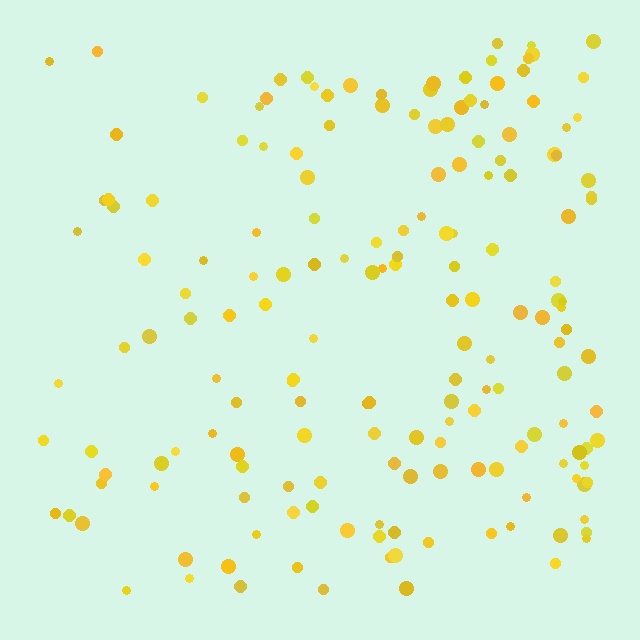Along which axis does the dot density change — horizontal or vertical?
Horizontal.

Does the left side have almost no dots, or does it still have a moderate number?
Still a moderate number, just noticeably fewer than the right.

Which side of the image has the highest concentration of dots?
The right.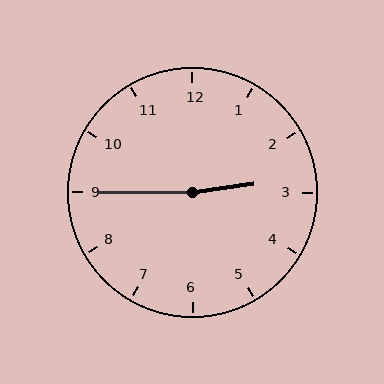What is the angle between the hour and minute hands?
Approximately 172 degrees.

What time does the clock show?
2:45.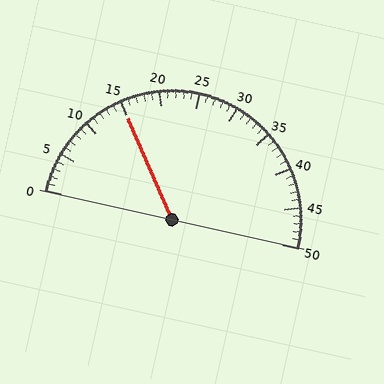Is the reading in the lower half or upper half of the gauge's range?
The reading is in the lower half of the range (0 to 50).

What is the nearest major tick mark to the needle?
The nearest major tick mark is 15.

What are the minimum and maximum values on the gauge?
The gauge ranges from 0 to 50.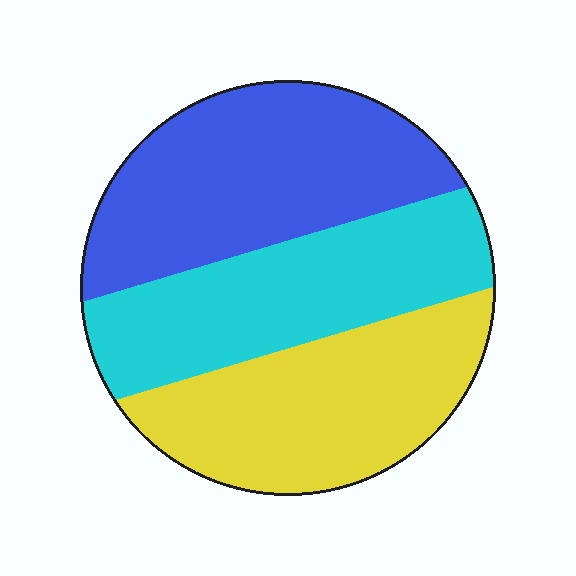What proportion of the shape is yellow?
Yellow covers around 30% of the shape.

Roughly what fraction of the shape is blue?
Blue covers around 35% of the shape.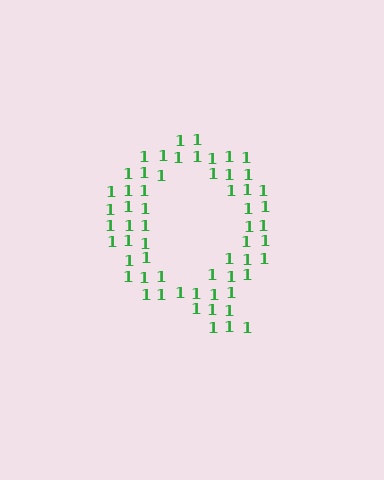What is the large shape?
The large shape is the letter Q.